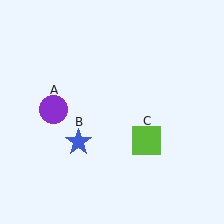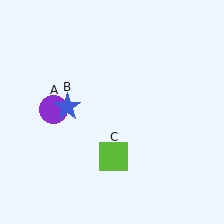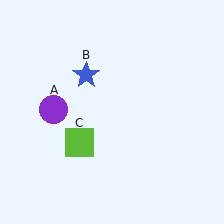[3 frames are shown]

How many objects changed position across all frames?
2 objects changed position: blue star (object B), lime square (object C).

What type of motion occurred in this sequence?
The blue star (object B), lime square (object C) rotated clockwise around the center of the scene.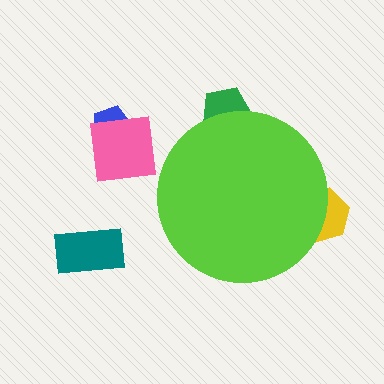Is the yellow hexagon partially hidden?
Yes, the yellow hexagon is partially hidden behind the lime circle.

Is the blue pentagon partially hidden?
No, the blue pentagon is fully visible.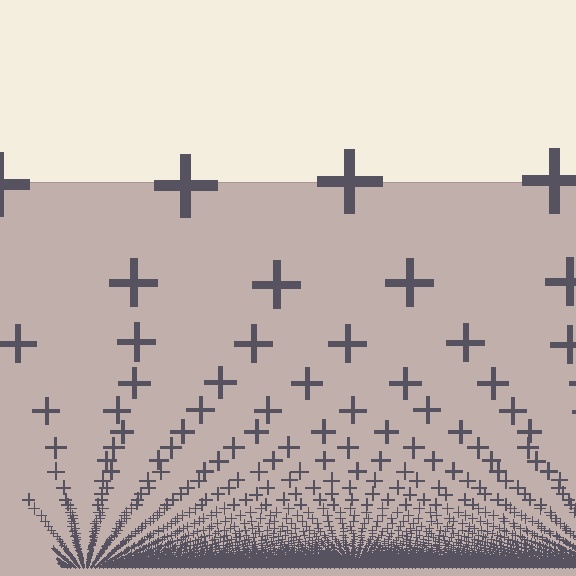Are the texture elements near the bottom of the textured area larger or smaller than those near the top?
Smaller. The gradient is inverted — elements near the bottom are smaller and denser.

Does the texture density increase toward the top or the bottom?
Density increases toward the bottom.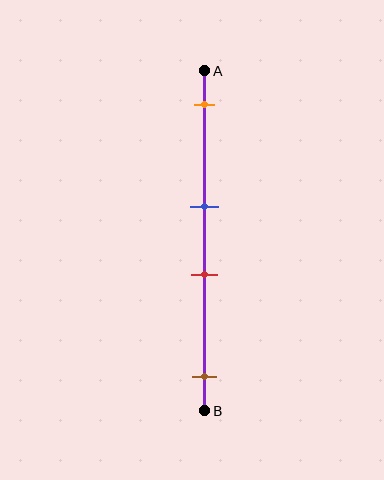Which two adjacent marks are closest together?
The blue and red marks are the closest adjacent pair.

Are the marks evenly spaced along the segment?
No, the marks are not evenly spaced.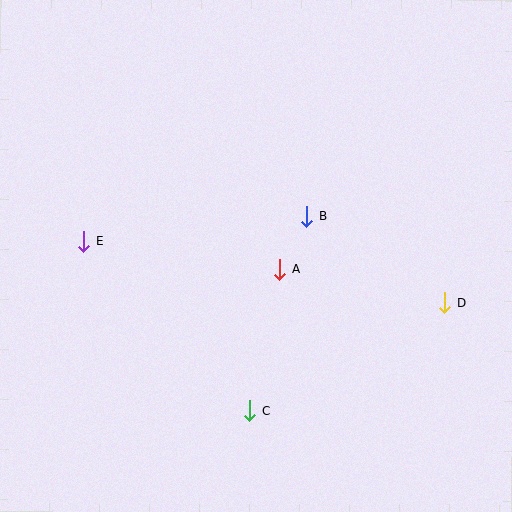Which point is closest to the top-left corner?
Point E is closest to the top-left corner.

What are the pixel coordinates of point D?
Point D is at (445, 303).